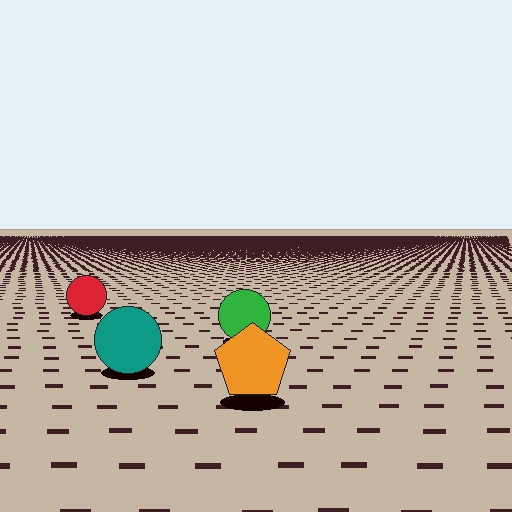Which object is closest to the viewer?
The orange pentagon is closest. The texture marks near it are larger and more spread out.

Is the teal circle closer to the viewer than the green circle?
Yes. The teal circle is closer — you can tell from the texture gradient: the ground texture is coarser near it.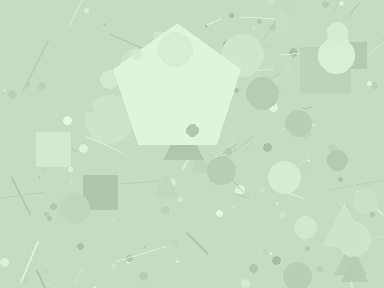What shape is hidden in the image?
A pentagon is hidden in the image.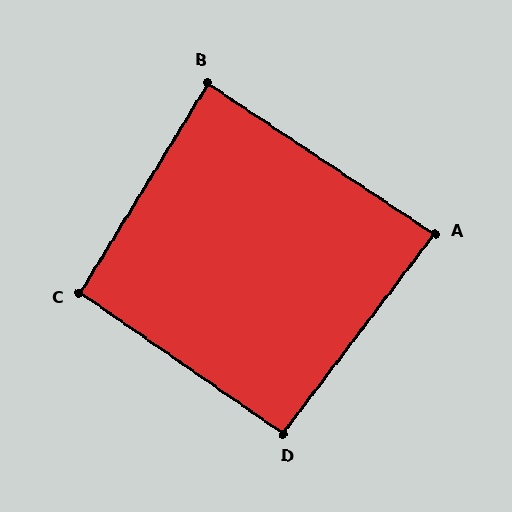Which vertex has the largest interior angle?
C, at approximately 93 degrees.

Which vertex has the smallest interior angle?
A, at approximately 87 degrees.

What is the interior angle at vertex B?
Approximately 87 degrees (approximately right).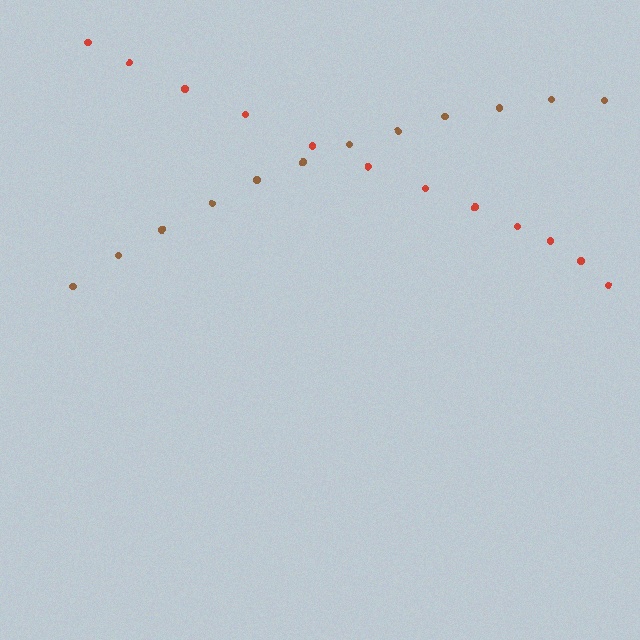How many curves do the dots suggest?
There are 2 distinct paths.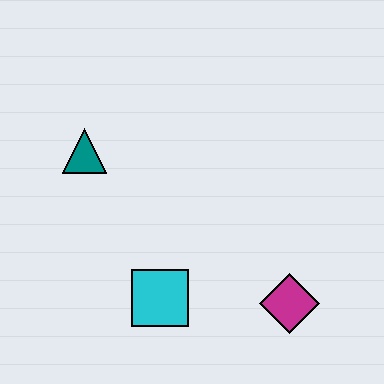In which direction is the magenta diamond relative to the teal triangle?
The magenta diamond is to the right of the teal triangle.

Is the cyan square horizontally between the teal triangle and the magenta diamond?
Yes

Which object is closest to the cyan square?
The magenta diamond is closest to the cyan square.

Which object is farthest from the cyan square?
The teal triangle is farthest from the cyan square.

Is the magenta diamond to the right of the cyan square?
Yes